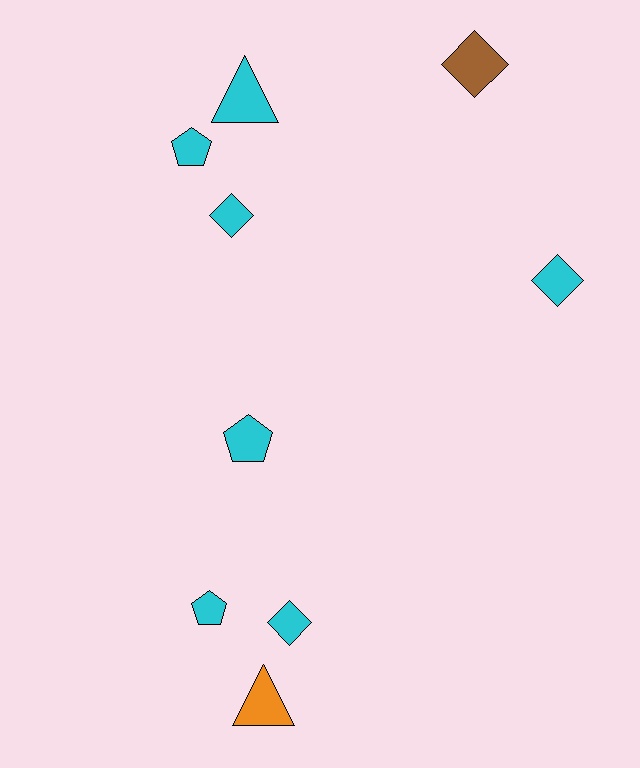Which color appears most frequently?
Cyan, with 7 objects.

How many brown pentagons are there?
There are no brown pentagons.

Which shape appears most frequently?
Diamond, with 4 objects.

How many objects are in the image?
There are 9 objects.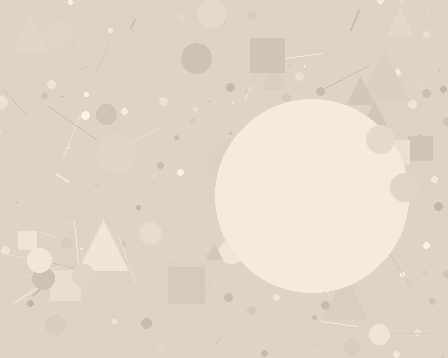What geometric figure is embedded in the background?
A circle is embedded in the background.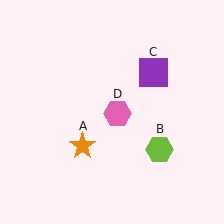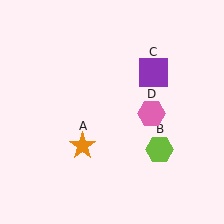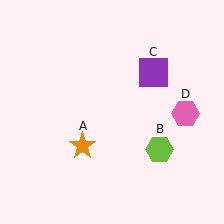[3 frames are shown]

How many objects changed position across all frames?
1 object changed position: pink hexagon (object D).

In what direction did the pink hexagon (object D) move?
The pink hexagon (object D) moved right.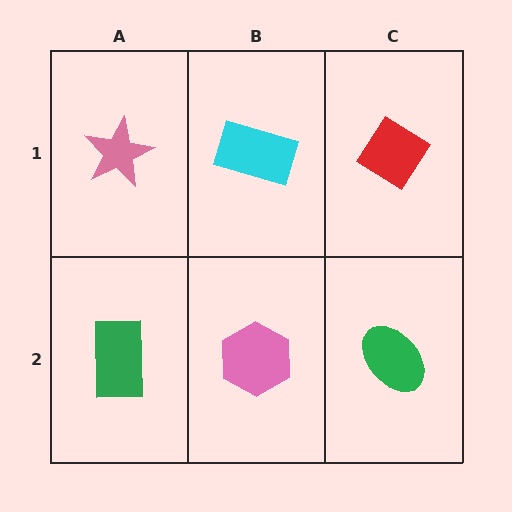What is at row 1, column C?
A red diamond.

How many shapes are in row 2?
3 shapes.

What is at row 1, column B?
A cyan rectangle.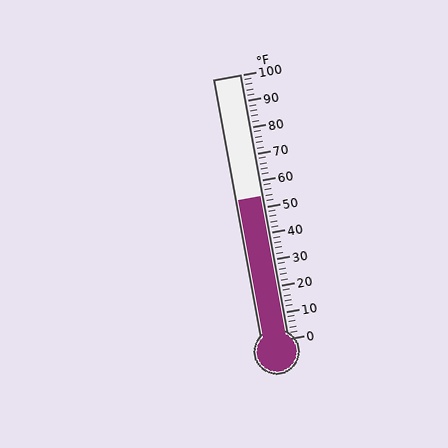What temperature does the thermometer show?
The thermometer shows approximately 54°F.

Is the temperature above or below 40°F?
The temperature is above 40°F.